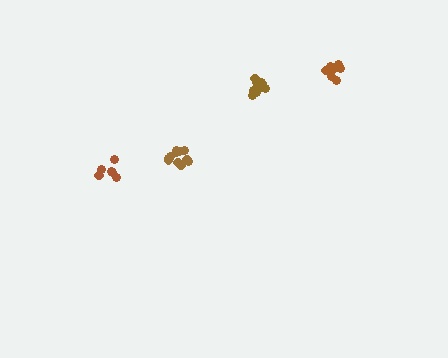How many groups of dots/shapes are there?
There are 4 groups.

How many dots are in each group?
Group 1: 11 dots, Group 2: 7 dots, Group 3: 8 dots, Group 4: 9 dots (35 total).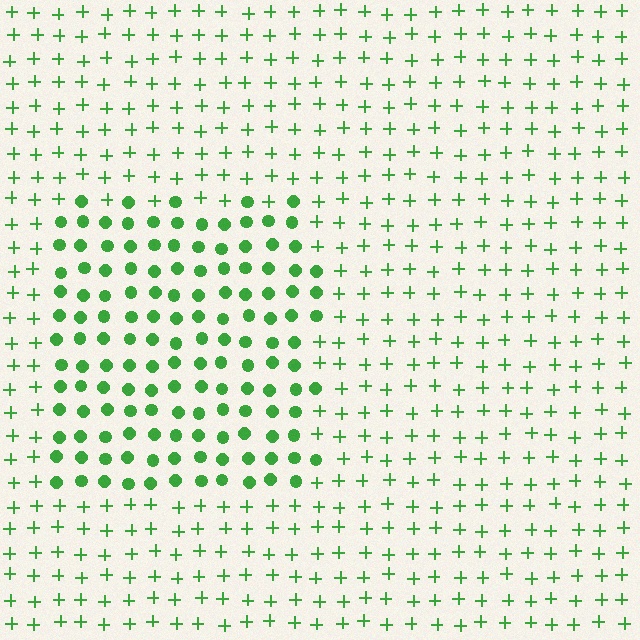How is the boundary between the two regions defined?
The boundary is defined by a change in element shape: circles inside vs. plus signs outside. All elements share the same color and spacing.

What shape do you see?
I see a rectangle.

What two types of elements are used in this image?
The image uses circles inside the rectangle region and plus signs outside it.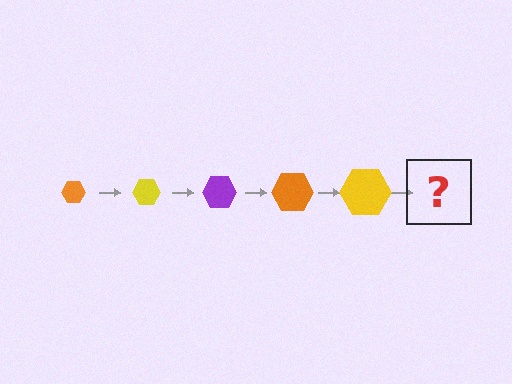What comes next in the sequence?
The next element should be a purple hexagon, larger than the previous one.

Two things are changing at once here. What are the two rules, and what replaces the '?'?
The two rules are that the hexagon grows larger each step and the color cycles through orange, yellow, and purple. The '?' should be a purple hexagon, larger than the previous one.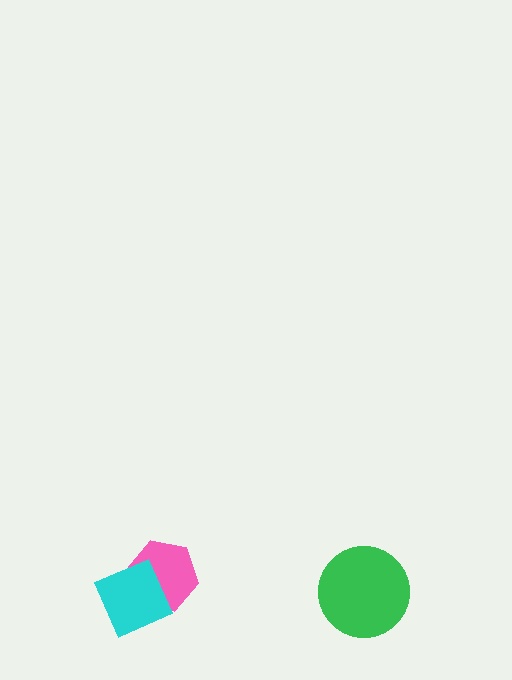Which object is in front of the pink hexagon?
The cyan diamond is in front of the pink hexagon.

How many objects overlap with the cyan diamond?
1 object overlaps with the cyan diamond.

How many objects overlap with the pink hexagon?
1 object overlaps with the pink hexagon.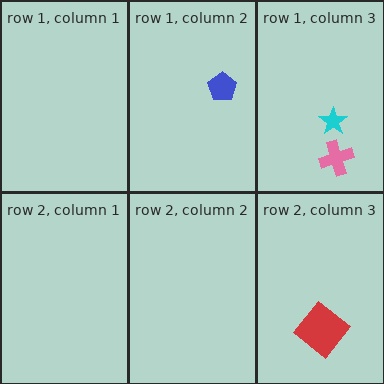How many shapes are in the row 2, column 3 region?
1.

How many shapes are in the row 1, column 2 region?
1.